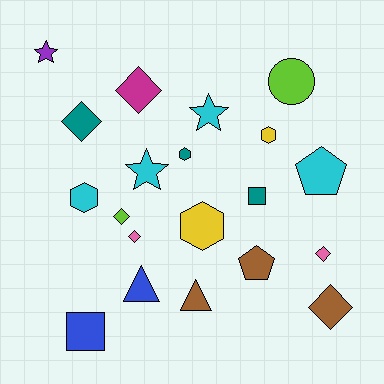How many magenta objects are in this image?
There is 1 magenta object.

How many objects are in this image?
There are 20 objects.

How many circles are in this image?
There is 1 circle.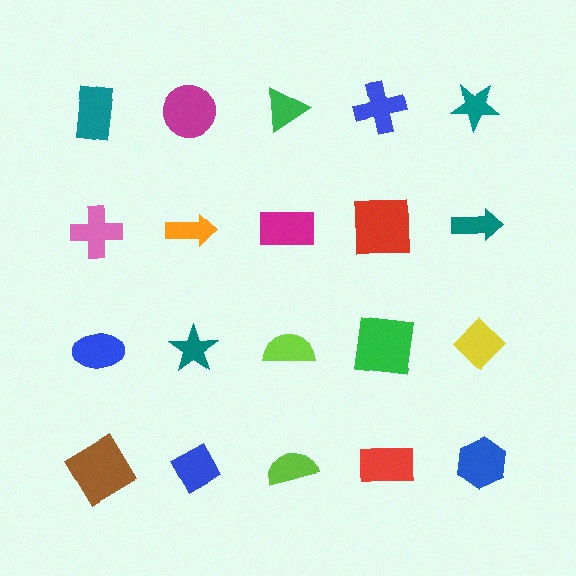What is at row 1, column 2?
A magenta circle.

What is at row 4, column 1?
A brown diamond.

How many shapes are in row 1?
5 shapes.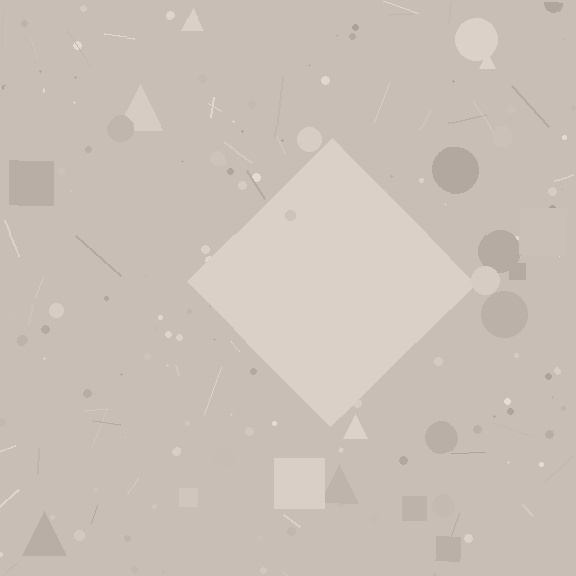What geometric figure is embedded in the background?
A diamond is embedded in the background.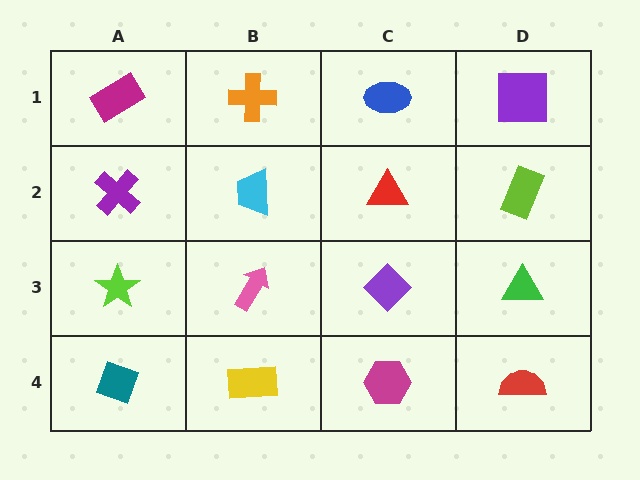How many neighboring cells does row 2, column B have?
4.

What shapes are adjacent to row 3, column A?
A purple cross (row 2, column A), a teal diamond (row 4, column A), a pink arrow (row 3, column B).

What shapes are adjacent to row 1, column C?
A red triangle (row 2, column C), an orange cross (row 1, column B), a purple square (row 1, column D).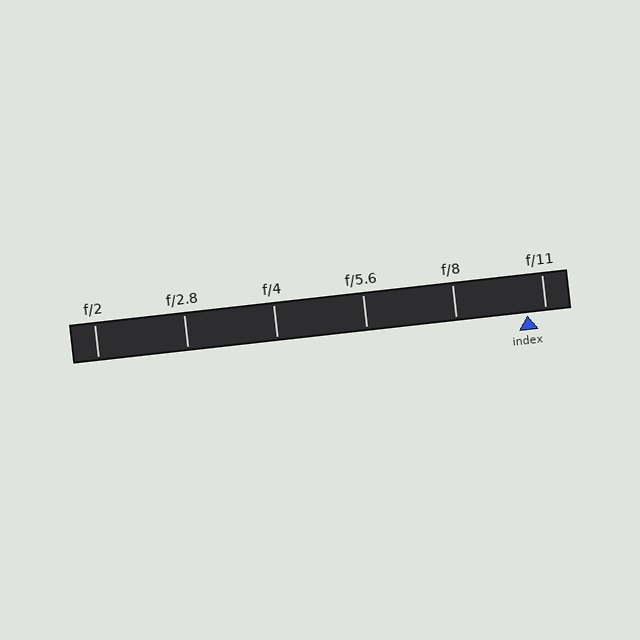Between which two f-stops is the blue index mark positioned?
The index mark is between f/8 and f/11.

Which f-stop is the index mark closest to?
The index mark is closest to f/11.